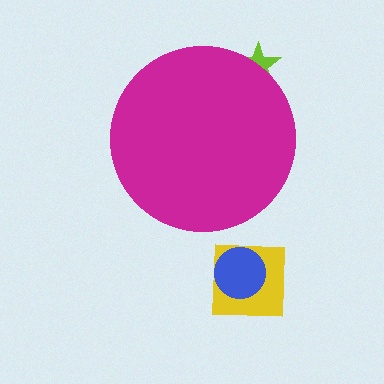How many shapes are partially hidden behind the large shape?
1 shape is partially hidden.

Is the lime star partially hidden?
Yes, the lime star is partially hidden behind the magenta circle.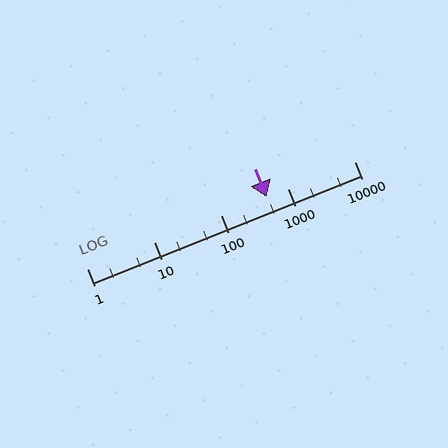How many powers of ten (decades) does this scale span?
The scale spans 4 decades, from 1 to 10000.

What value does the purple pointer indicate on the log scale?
The pointer indicates approximately 480.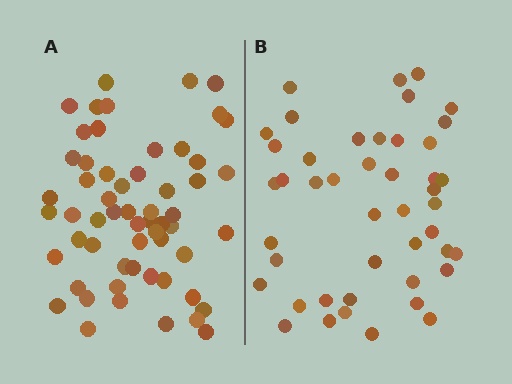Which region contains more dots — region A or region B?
Region A (the left region) has more dots.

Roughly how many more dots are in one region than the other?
Region A has approximately 15 more dots than region B.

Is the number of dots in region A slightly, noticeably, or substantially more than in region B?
Region A has noticeably more, but not dramatically so. The ratio is roughly 1.3 to 1.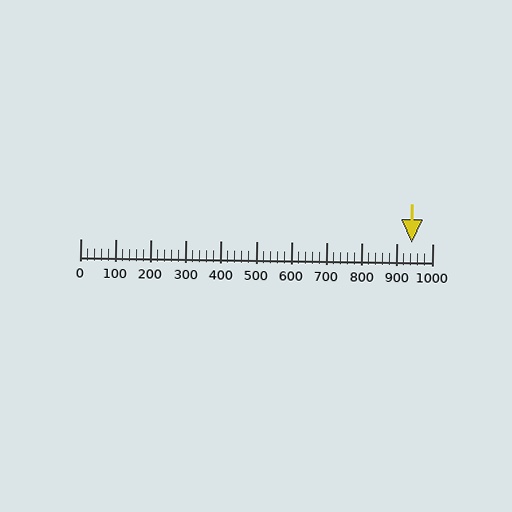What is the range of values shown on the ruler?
The ruler shows values from 0 to 1000.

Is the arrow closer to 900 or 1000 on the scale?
The arrow is closer to 900.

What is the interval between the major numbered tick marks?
The major tick marks are spaced 100 units apart.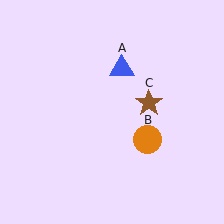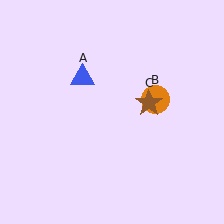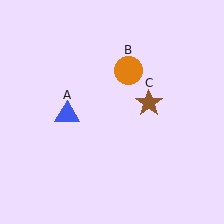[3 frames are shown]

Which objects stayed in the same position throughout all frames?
Brown star (object C) remained stationary.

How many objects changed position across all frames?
2 objects changed position: blue triangle (object A), orange circle (object B).